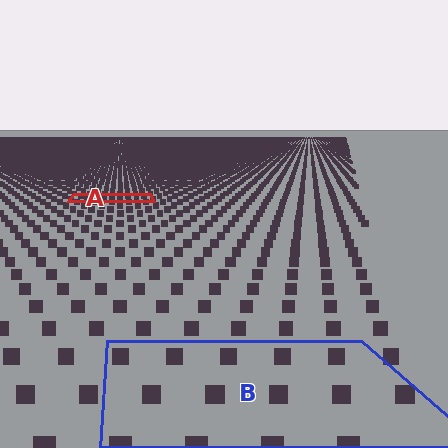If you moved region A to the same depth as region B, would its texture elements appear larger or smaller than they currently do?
They would appear larger. At a closer depth, the same texture elements are projected at a bigger on-screen size.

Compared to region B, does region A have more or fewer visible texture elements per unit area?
Region A has more texture elements per unit area — they are packed more densely because it is farther away.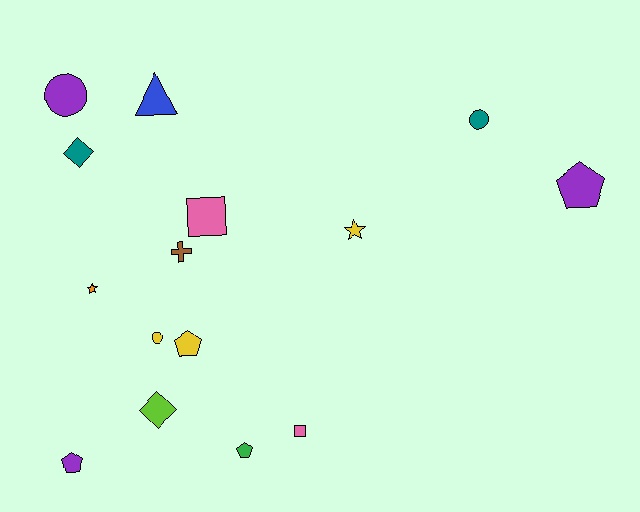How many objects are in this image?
There are 15 objects.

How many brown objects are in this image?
There is 1 brown object.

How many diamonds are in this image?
There are 2 diamonds.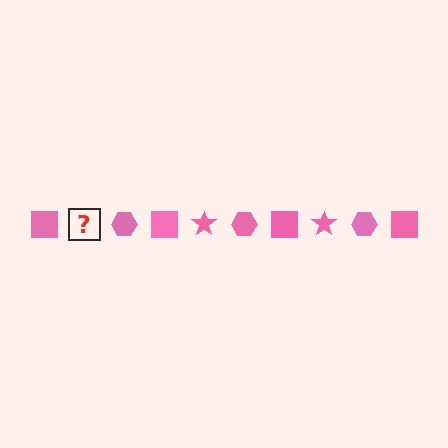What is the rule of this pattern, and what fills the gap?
The rule is that the pattern cycles through square, star, hexagon shapes in pink. The gap should be filled with a pink star.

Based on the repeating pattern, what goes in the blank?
The blank should be a pink star.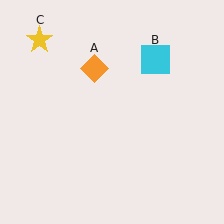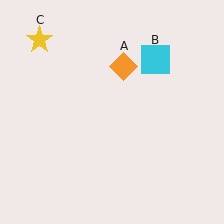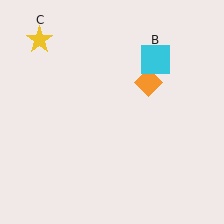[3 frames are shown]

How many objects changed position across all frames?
1 object changed position: orange diamond (object A).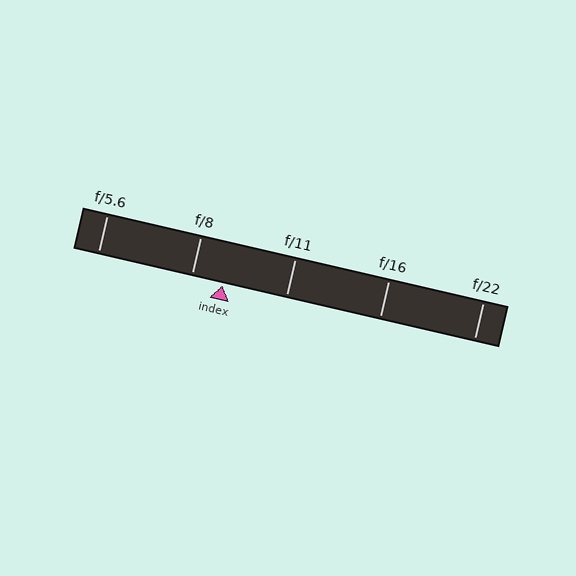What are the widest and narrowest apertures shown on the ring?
The widest aperture shown is f/5.6 and the narrowest is f/22.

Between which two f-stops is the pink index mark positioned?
The index mark is between f/8 and f/11.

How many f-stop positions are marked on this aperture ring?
There are 5 f-stop positions marked.